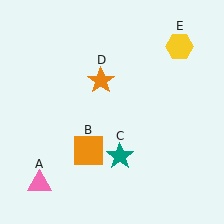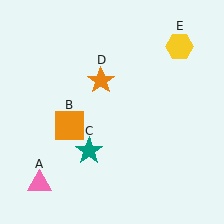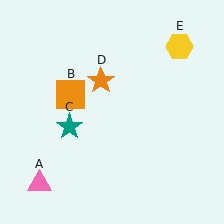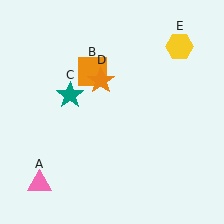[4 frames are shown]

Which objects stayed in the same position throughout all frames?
Pink triangle (object A) and orange star (object D) and yellow hexagon (object E) remained stationary.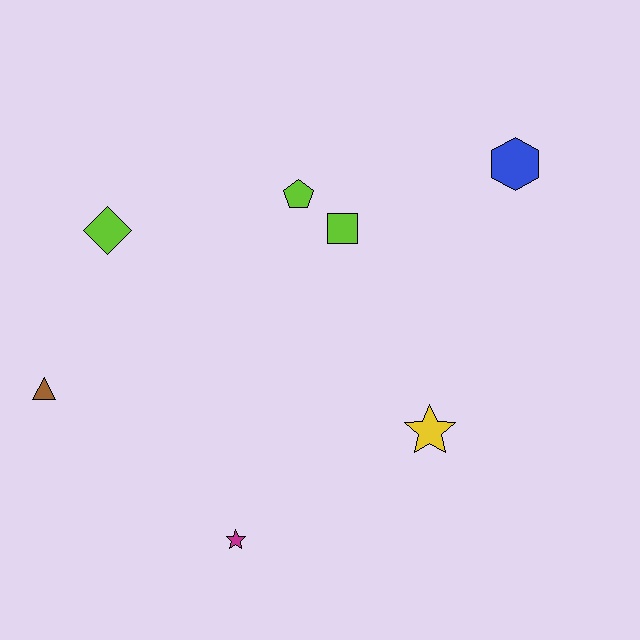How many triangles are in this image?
There is 1 triangle.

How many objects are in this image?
There are 7 objects.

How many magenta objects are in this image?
There is 1 magenta object.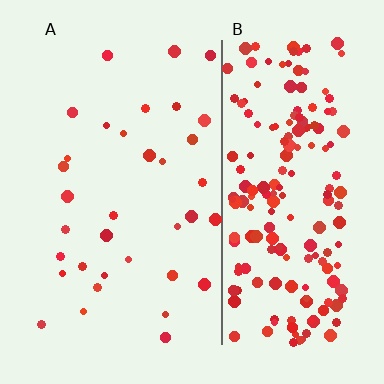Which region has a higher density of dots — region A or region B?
B (the right).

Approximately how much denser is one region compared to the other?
Approximately 5.8× — region B over region A.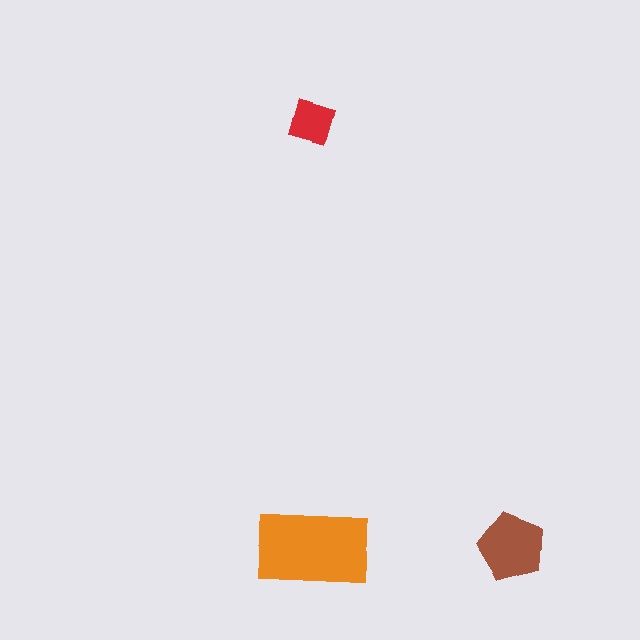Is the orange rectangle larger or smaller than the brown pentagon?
Larger.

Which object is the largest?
The orange rectangle.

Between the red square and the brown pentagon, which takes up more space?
The brown pentagon.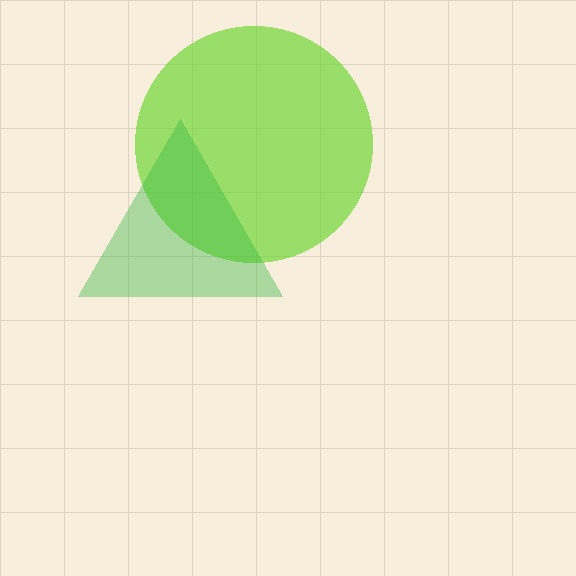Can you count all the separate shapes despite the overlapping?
Yes, there are 2 separate shapes.